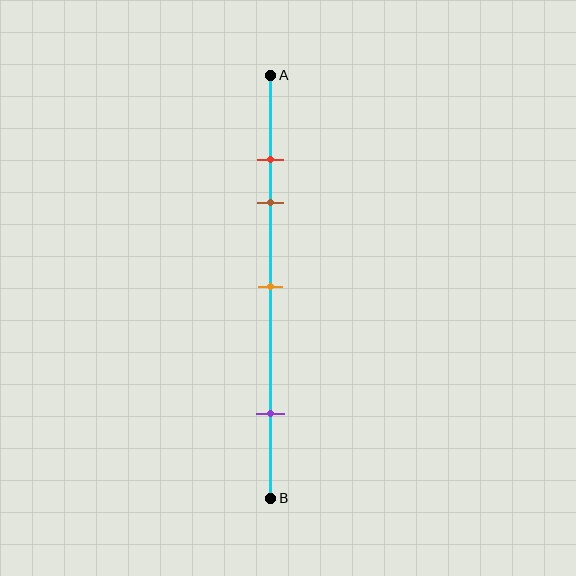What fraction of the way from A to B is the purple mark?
The purple mark is approximately 80% (0.8) of the way from A to B.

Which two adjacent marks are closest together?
The red and brown marks are the closest adjacent pair.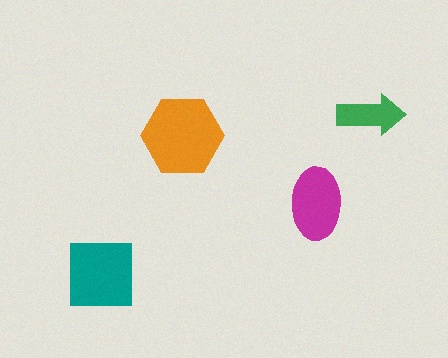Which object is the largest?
The orange hexagon.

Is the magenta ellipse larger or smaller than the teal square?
Smaller.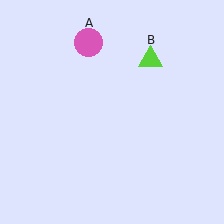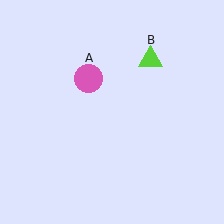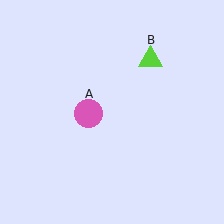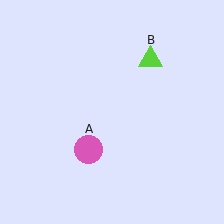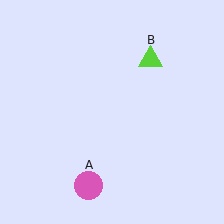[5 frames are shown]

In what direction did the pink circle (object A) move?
The pink circle (object A) moved down.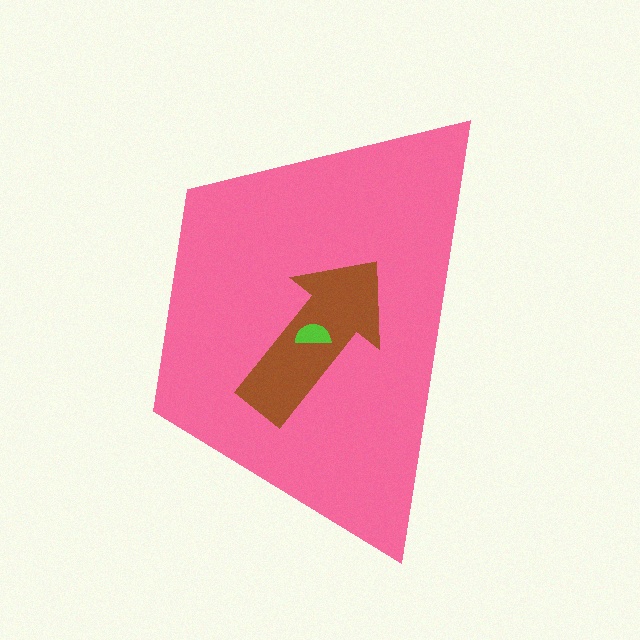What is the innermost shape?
The lime semicircle.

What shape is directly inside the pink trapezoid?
The brown arrow.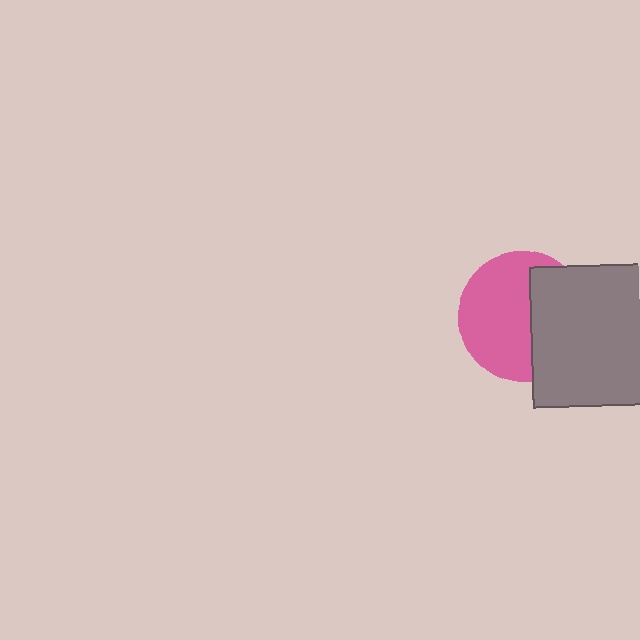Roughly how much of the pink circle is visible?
About half of it is visible (roughly 59%).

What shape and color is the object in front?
The object in front is a gray square.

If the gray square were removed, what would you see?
You would see the complete pink circle.